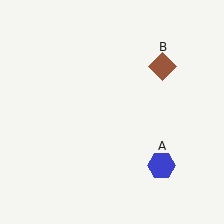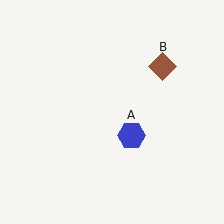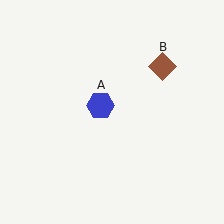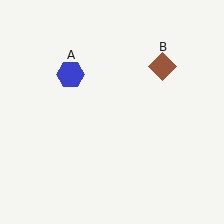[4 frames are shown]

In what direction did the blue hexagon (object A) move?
The blue hexagon (object A) moved up and to the left.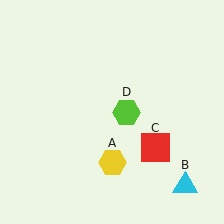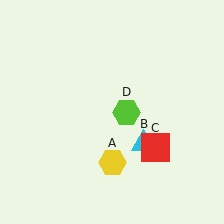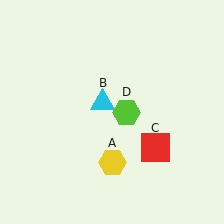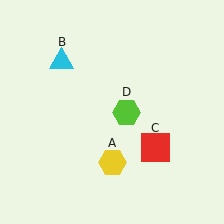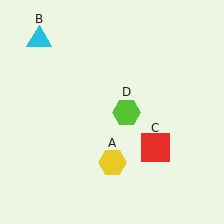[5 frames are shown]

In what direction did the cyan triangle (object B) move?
The cyan triangle (object B) moved up and to the left.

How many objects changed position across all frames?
1 object changed position: cyan triangle (object B).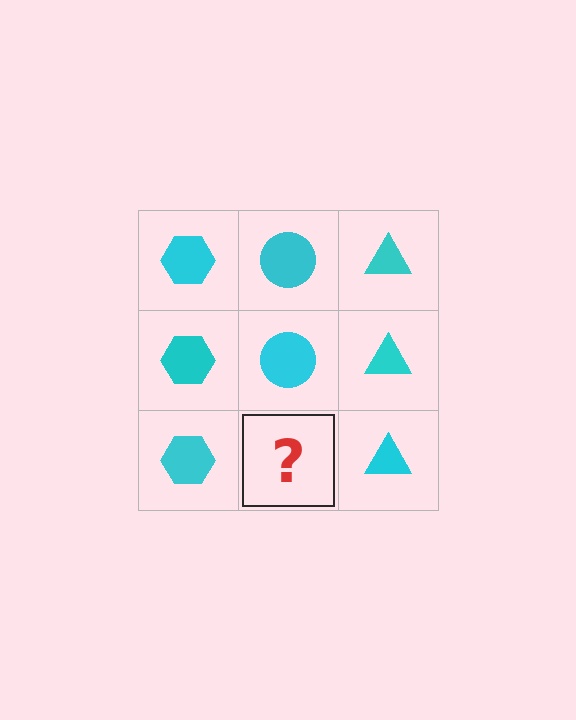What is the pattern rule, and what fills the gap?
The rule is that each column has a consistent shape. The gap should be filled with a cyan circle.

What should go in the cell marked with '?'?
The missing cell should contain a cyan circle.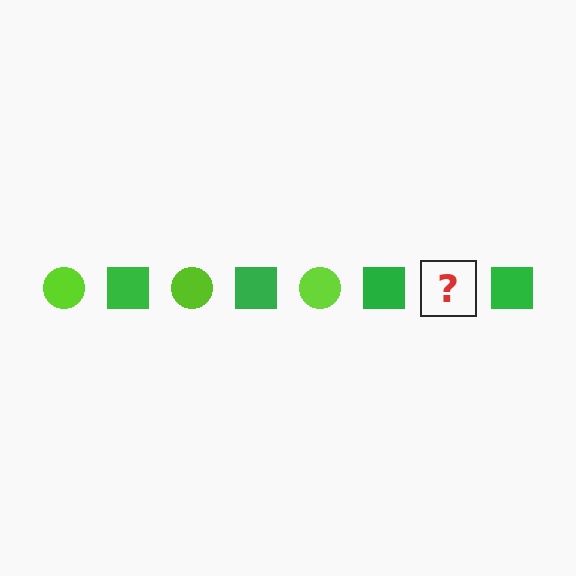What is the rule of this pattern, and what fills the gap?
The rule is that the pattern alternates between lime circle and green square. The gap should be filled with a lime circle.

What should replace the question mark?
The question mark should be replaced with a lime circle.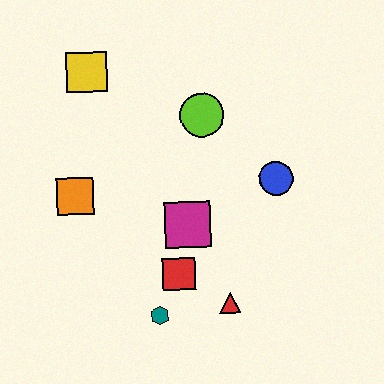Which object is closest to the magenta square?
The red square is closest to the magenta square.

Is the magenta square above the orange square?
No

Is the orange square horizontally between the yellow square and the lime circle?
No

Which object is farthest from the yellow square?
The red triangle is farthest from the yellow square.